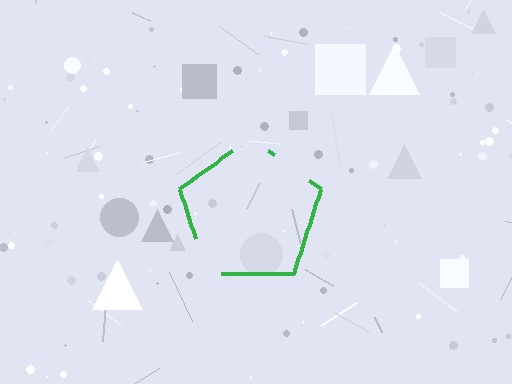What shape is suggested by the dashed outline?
The dashed outline suggests a pentagon.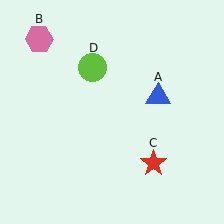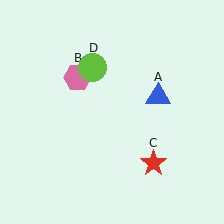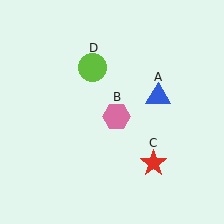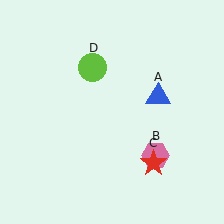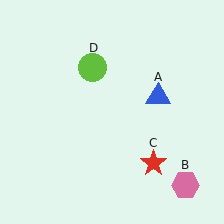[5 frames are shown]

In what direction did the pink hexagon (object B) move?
The pink hexagon (object B) moved down and to the right.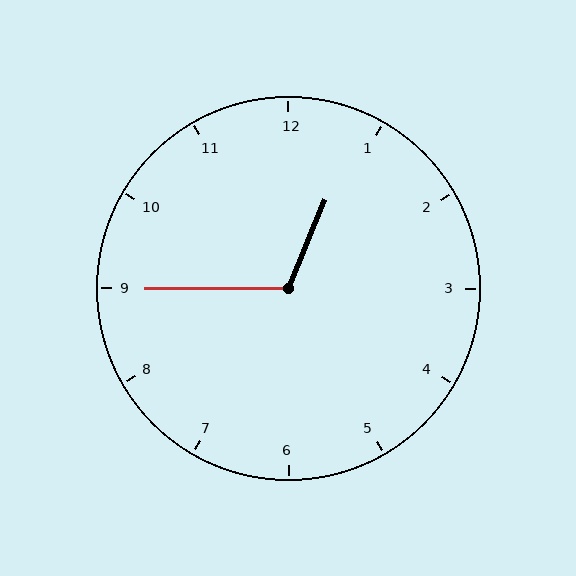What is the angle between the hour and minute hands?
Approximately 112 degrees.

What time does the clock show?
12:45.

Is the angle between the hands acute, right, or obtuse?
It is obtuse.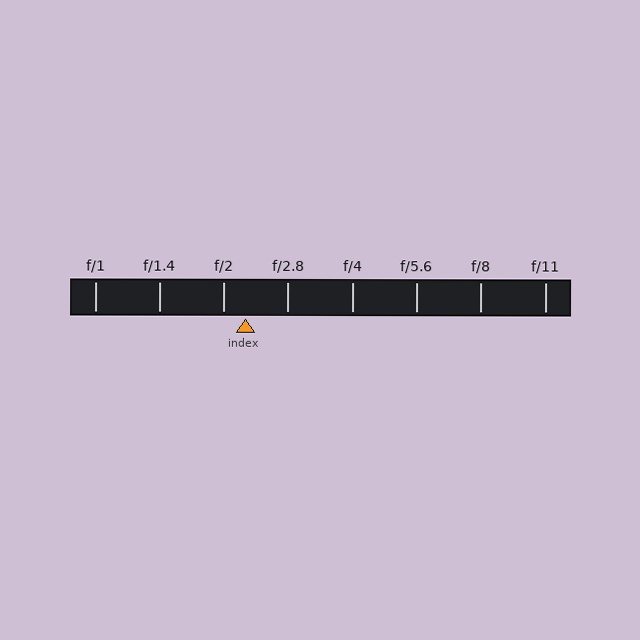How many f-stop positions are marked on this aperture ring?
There are 8 f-stop positions marked.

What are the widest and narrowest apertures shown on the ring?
The widest aperture shown is f/1 and the narrowest is f/11.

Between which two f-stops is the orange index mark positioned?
The index mark is between f/2 and f/2.8.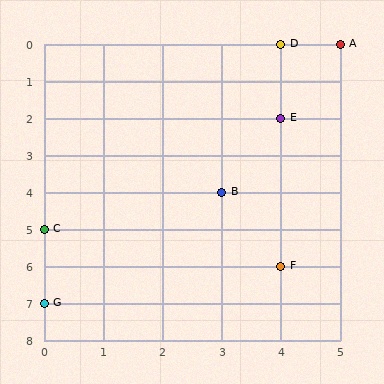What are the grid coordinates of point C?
Point C is at grid coordinates (0, 5).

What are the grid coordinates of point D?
Point D is at grid coordinates (4, 0).